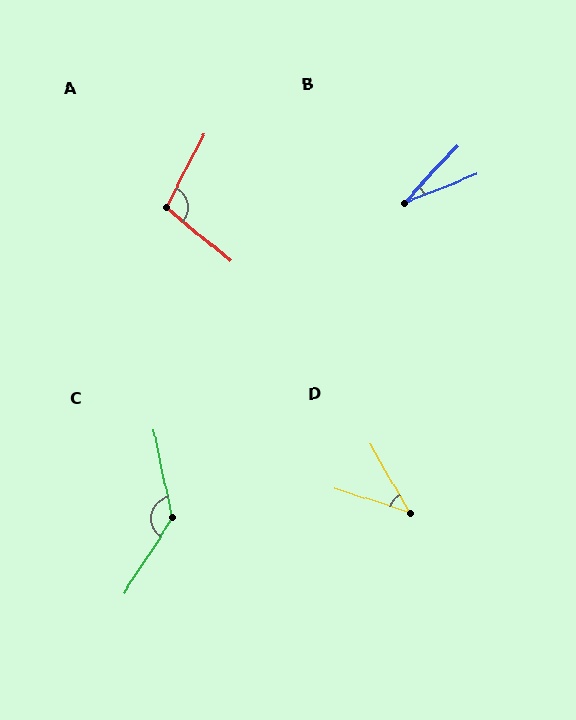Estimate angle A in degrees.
Approximately 103 degrees.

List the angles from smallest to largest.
B (26°), D (42°), A (103°), C (136°).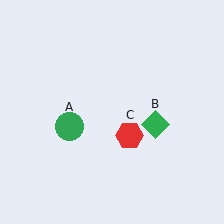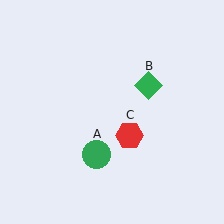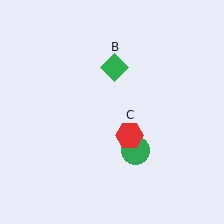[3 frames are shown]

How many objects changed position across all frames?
2 objects changed position: green circle (object A), green diamond (object B).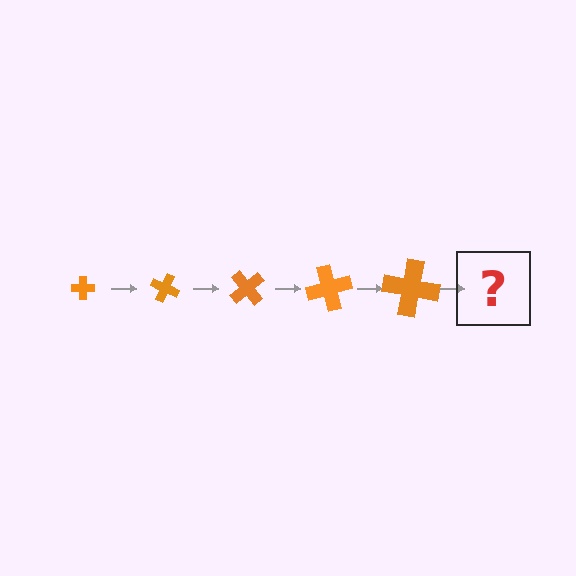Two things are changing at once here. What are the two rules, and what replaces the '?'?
The two rules are that the cross grows larger each step and it rotates 25 degrees each step. The '?' should be a cross, larger than the previous one and rotated 125 degrees from the start.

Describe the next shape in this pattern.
It should be a cross, larger than the previous one and rotated 125 degrees from the start.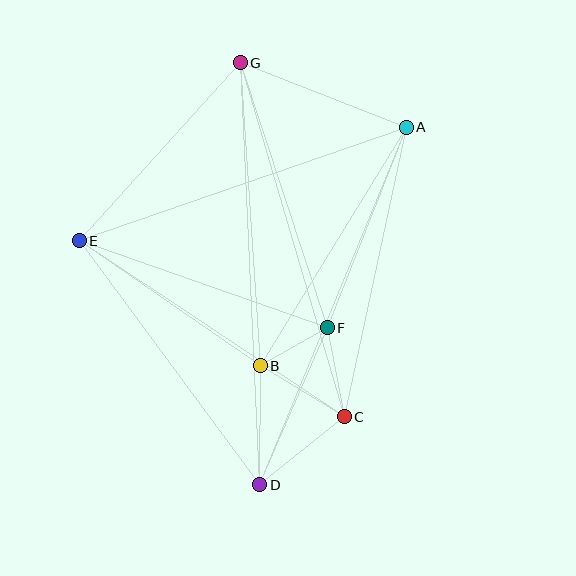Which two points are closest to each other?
Points B and F are closest to each other.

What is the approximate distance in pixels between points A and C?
The distance between A and C is approximately 296 pixels.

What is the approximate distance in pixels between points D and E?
The distance between D and E is approximately 304 pixels.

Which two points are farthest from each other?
Points D and G are farthest from each other.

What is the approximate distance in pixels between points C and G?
The distance between C and G is approximately 369 pixels.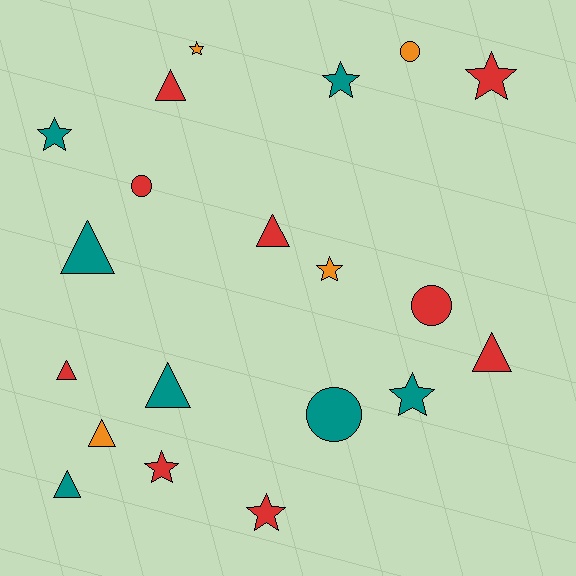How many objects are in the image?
There are 20 objects.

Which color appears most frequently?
Red, with 9 objects.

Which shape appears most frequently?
Star, with 8 objects.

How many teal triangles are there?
There are 3 teal triangles.